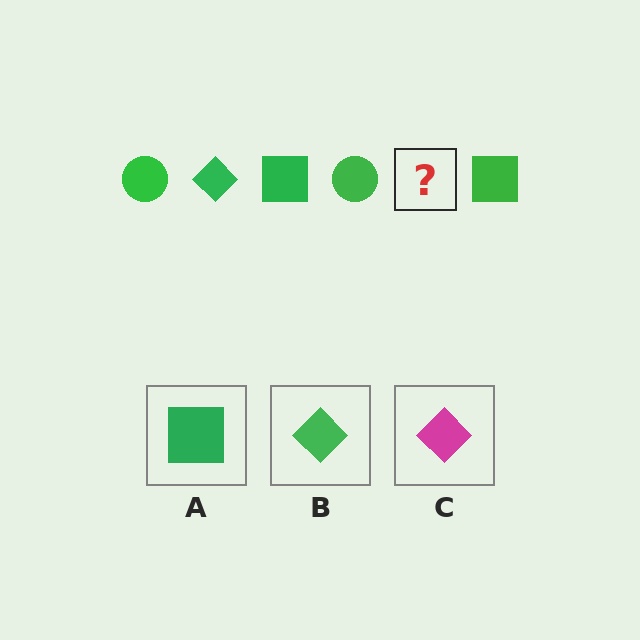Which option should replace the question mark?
Option B.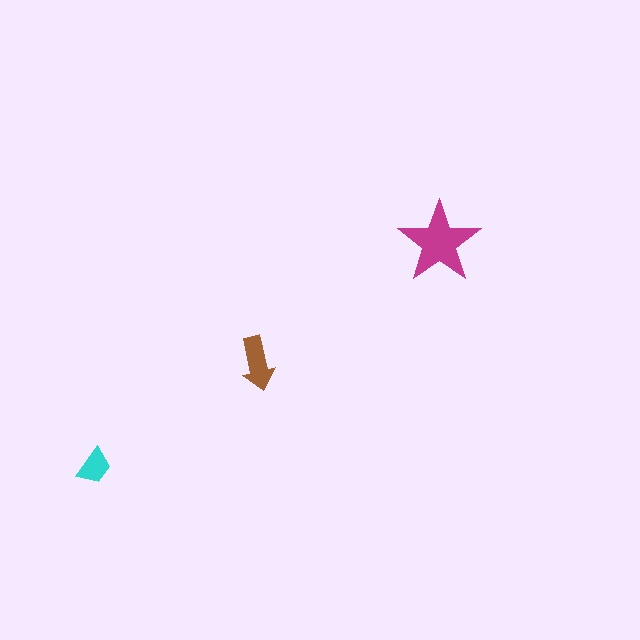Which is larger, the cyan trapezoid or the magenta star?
The magenta star.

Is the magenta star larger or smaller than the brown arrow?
Larger.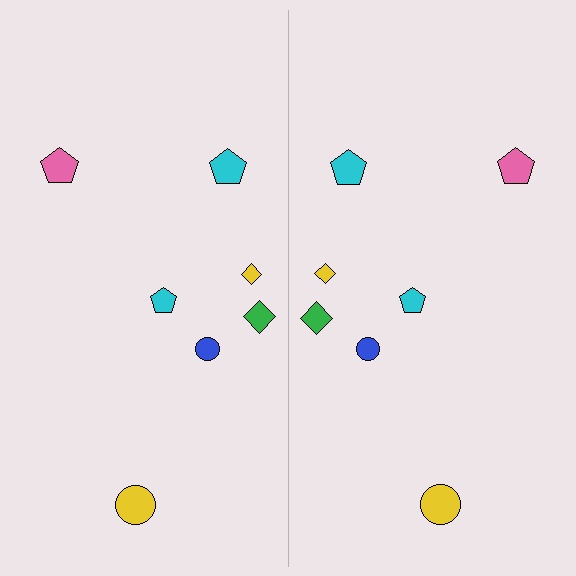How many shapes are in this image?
There are 14 shapes in this image.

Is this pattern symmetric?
Yes, this pattern has bilateral (reflection) symmetry.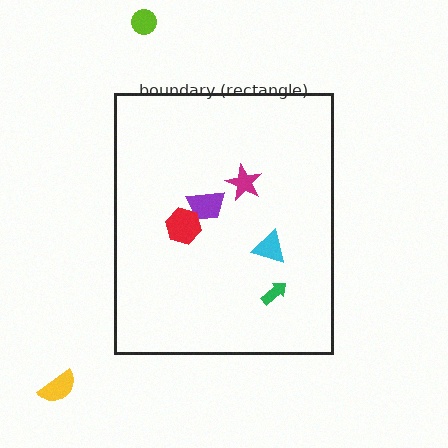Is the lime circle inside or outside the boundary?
Outside.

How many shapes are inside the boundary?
5 inside, 2 outside.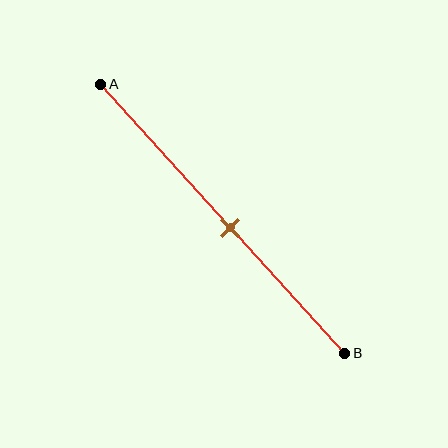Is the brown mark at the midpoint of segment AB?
No, the mark is at about 55% from A, not at the 50% midpoint.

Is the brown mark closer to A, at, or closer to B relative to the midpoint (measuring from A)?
The brown mark is closer to point B than the midpoint of segment AB.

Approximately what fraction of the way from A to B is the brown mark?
The brown mark is approximately 55% of the way from A to B.